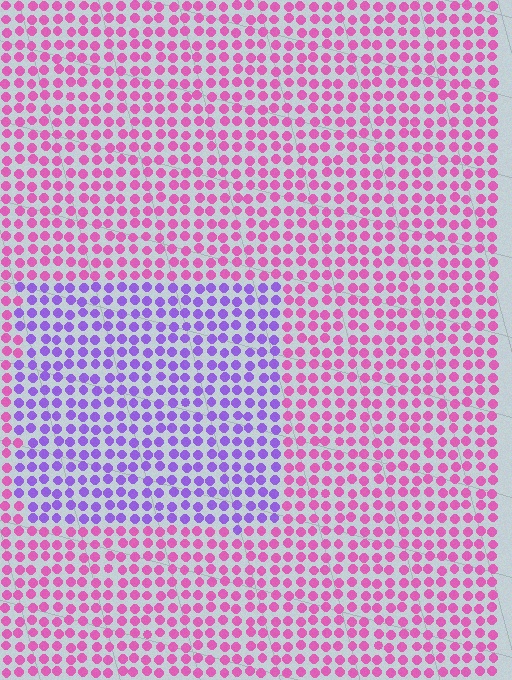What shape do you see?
I see a rectangle.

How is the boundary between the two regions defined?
The boundary is defined purely by a slight shift in hue (about 53 degrees). Spacing, size, and orientation are identical on both sides.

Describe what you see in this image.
The image is filled with small pink elements in a uniform arrangement. A rectangle-shaped region is visible where the elements are tinted to a slightly different hue, forming a subtle color boundary.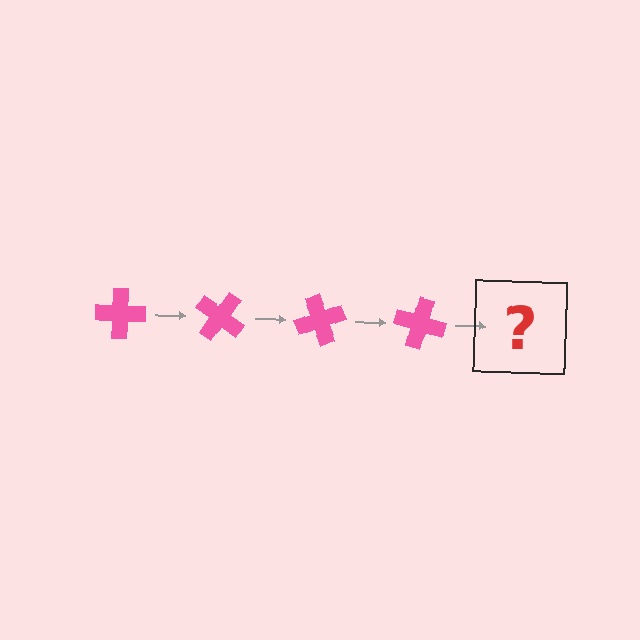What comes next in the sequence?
The next element should be a pink cross rotated 140 degrees.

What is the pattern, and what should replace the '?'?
The pattern is that the cross rotates 35 degrees each step. The '?' should be a pink cross rotated 140 degrees.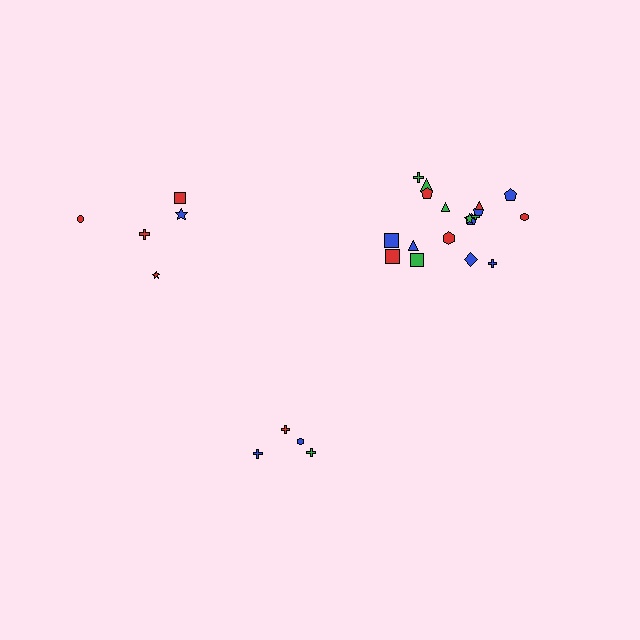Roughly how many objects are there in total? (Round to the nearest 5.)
Roughly 25 objects in total.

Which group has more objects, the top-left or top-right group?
The top-right group.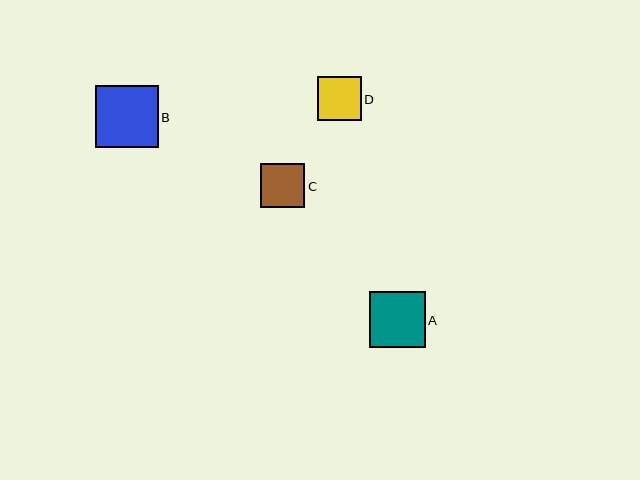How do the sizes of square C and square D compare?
Square C and square D are approximately the same size.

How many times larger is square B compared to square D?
Square B is approximately 1.4 times the size of square D.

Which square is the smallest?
Square D is the smallest with a size of approximately 44 pixels.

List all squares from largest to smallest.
From largest to smallest: B, A, C, D.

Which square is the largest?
Square B is the largest with a size of approximately 63 pixels.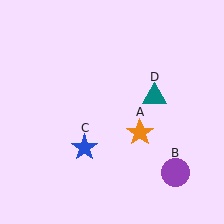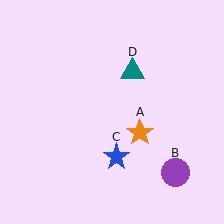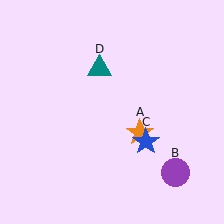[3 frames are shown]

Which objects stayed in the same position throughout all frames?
Orange star (object A) and purple circle (object B) remained stationary.